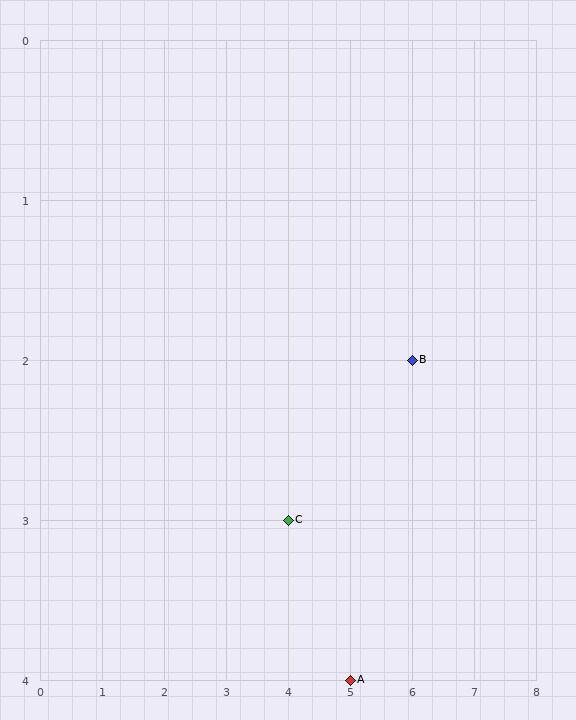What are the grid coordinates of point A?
Point A is at grid coordinates (5, 4).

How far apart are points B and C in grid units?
Points B and C are 2 columns and 1 row apart (about 2.2 grid units diagonally).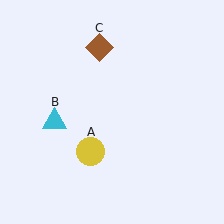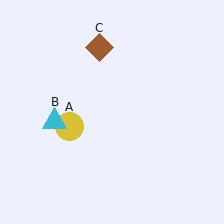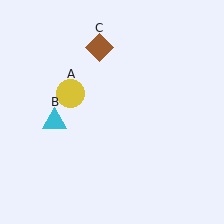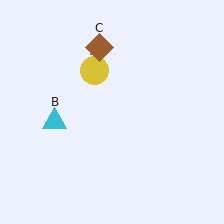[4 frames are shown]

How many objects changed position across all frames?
1 object changed position: yellow circle (object A).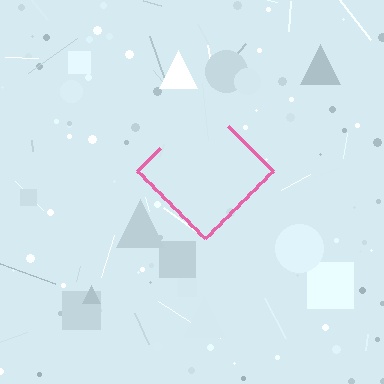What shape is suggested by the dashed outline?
The dashed outline suggests a diamond.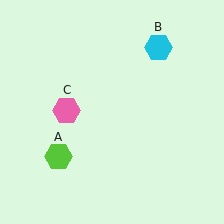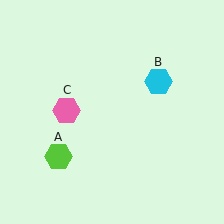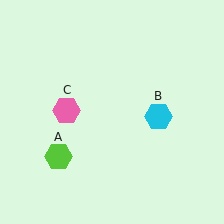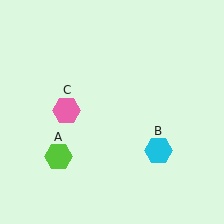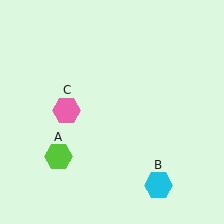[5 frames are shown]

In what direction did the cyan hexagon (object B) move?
The cyan hexagon (object B) moved down.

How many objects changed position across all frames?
1 object changed position: cyan hexagon (object B).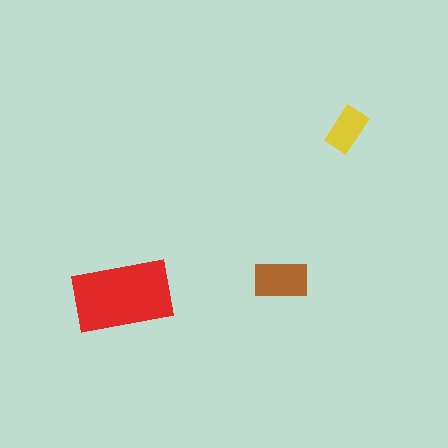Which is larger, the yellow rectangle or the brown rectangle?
The brown one.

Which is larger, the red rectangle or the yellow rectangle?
The red one.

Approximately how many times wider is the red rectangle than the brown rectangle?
About 2 times wider.